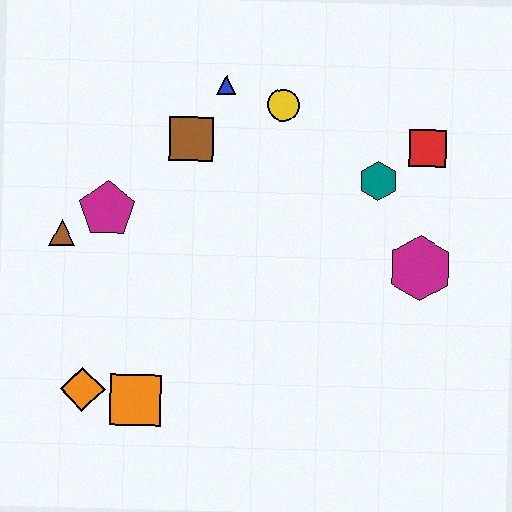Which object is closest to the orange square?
The orange diamond is closest to the orange square.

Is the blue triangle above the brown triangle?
Yes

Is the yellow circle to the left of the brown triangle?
No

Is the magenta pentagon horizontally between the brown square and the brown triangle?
Yes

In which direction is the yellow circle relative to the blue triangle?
The yellow circle is to the right of the blue triangle.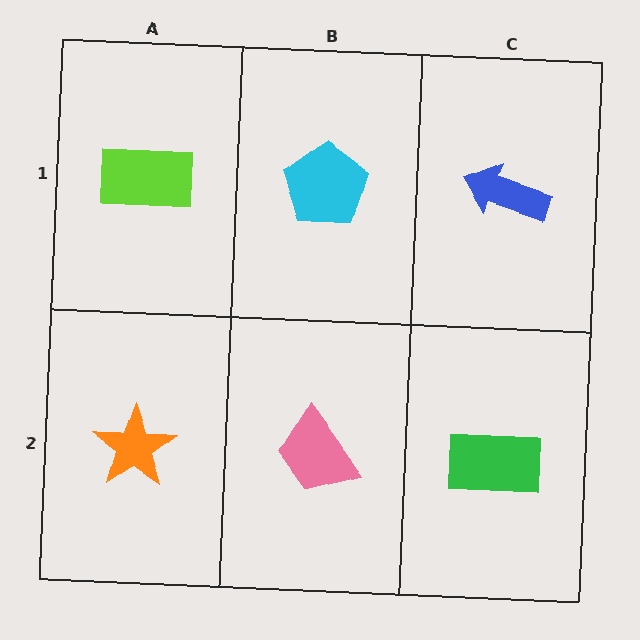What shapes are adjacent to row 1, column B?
A pink trapezoid (row 2, column B), a lime rectangle (row 1, column A), a blue arrow (row 1, column C).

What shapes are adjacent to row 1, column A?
An orange star (row 2, column A), a cyan pentagon (row 1, column B).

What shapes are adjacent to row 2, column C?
A blue arrow (row 1, column C), a pink trapezoid (row 2, column B).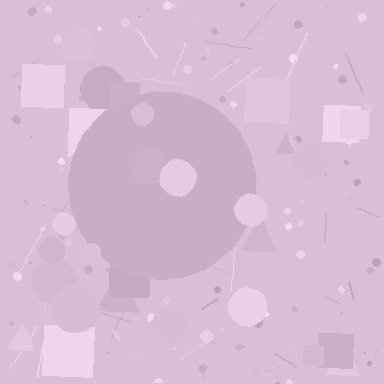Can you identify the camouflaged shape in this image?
The camouflaged shape is a circle.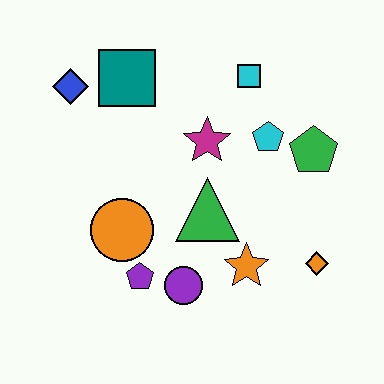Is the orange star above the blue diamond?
No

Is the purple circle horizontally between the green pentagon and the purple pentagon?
Yes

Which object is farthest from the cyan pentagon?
The blue diamond is farthest from the cyan pentagon.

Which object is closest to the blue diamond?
The teal square is closest to the blue diamond.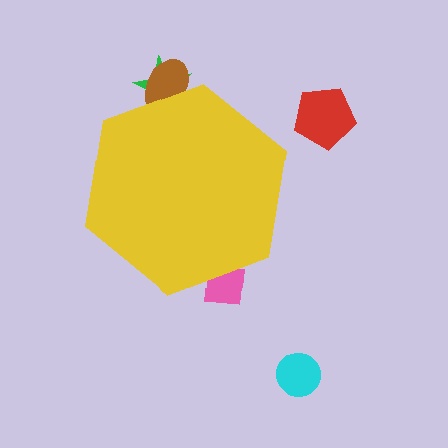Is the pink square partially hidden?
Yes, the pink square is partially hidden behind the yellow hexagon.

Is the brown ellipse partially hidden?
Yes, the brown ellipse is partially hidden behind the yellow hexagon.